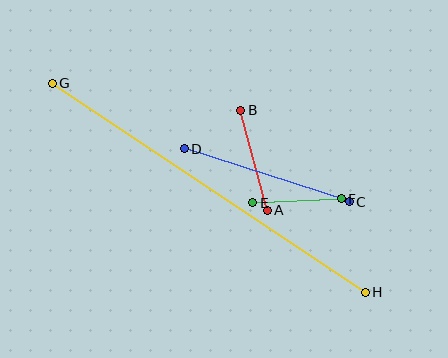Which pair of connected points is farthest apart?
Points G and H are farthest apart.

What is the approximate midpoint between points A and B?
The midpoint is at approximately (254, 160) pixels.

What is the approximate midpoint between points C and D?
The midpoint is at approximately (267, 175) pixels.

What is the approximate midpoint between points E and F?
The midpoint is at approximately (297, 201) pixels.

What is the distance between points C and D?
The distance is approximately 173 pixels.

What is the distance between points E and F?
The distance is approximately 89 pixels.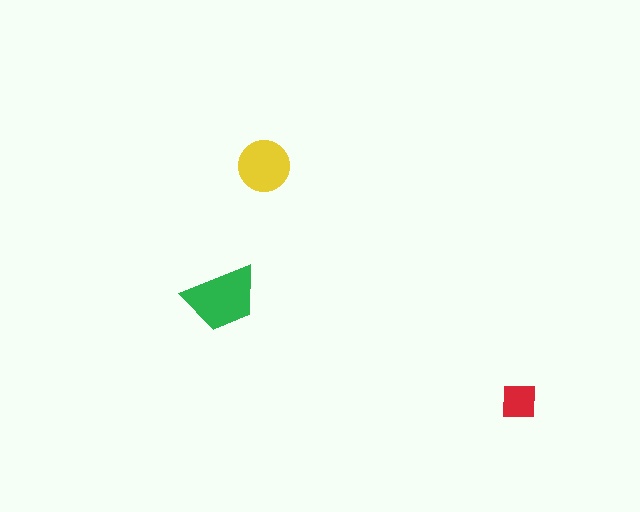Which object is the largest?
The green trapezoid.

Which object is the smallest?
The red square.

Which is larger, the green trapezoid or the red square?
The green trapezoid.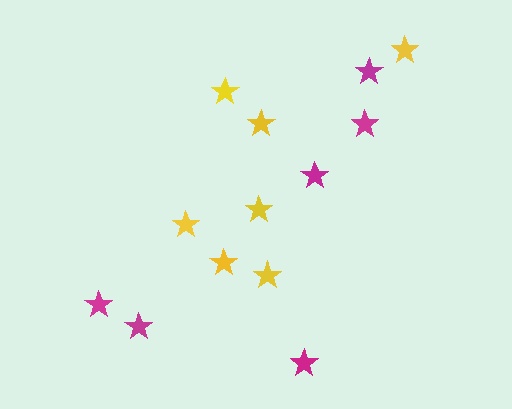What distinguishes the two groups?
There are 2 groups: one group of yellow stars (7) and one group of magenta stars (6).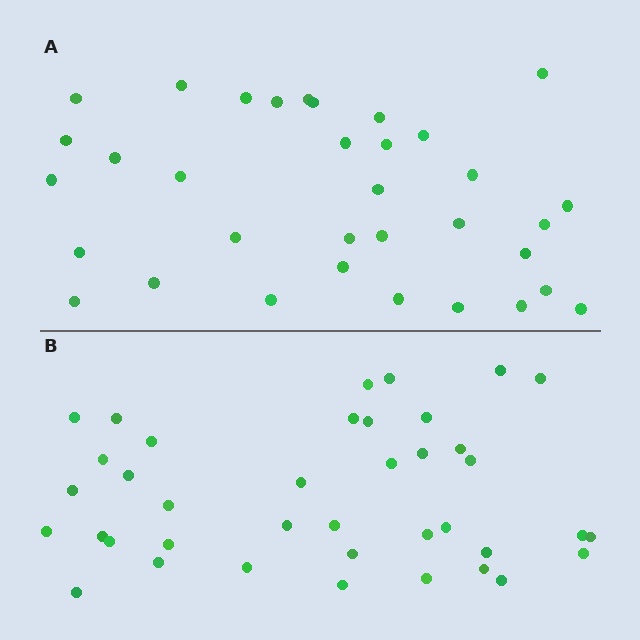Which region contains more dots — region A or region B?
Region B (the bottom region) has more dots.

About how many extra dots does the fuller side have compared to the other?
Region B has about 5 more dots than region A.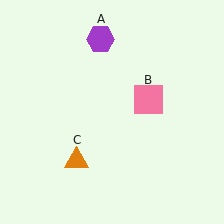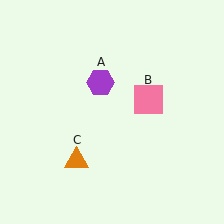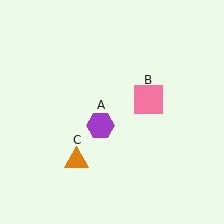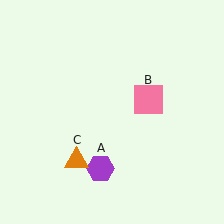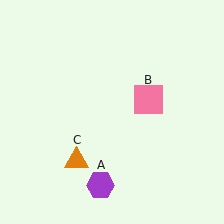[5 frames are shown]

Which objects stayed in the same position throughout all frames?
Pink square (object B) and orange triangle (object C) remained stationary.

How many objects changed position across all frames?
1 object changed position: purple hexagon (object A).